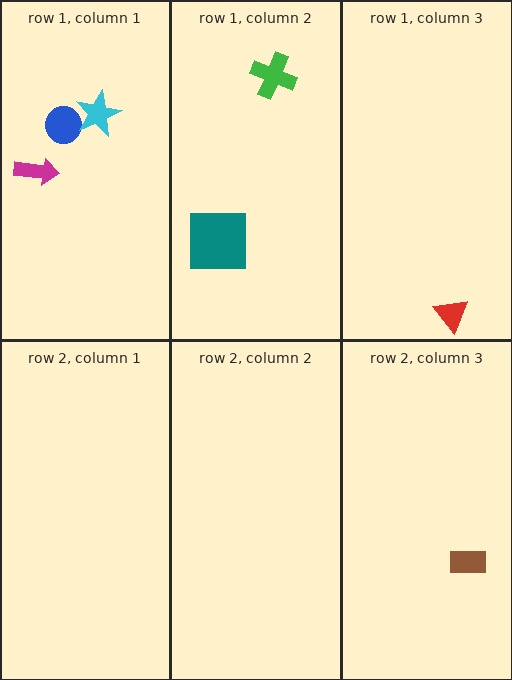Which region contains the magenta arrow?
The row 1, column 1 region.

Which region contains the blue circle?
The row 1, column 1 region.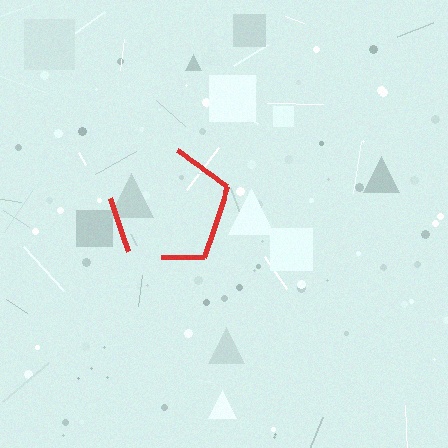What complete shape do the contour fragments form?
The contour fragments form a pentagon.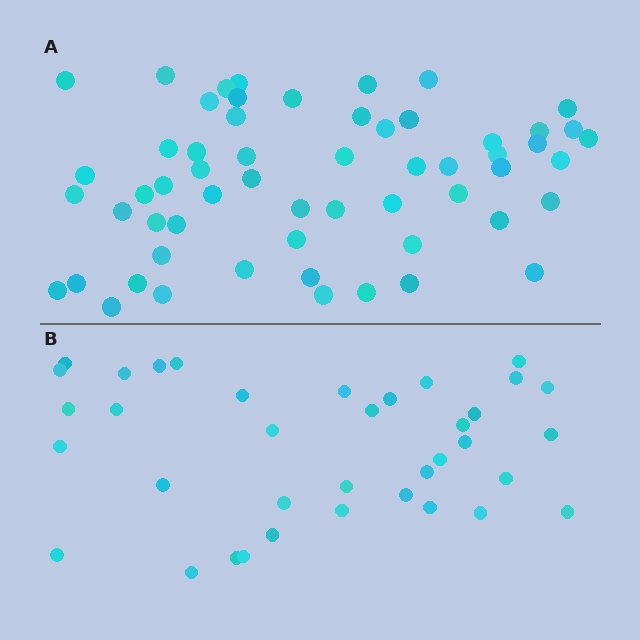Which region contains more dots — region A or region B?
Region A (the top region) has more dots.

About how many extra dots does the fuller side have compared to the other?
Region A has approximately 20 more dots than region B.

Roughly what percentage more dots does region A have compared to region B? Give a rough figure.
About 55% more.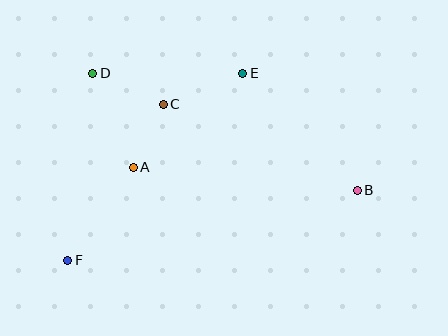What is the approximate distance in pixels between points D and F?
The distance between D and F is approximately 189 pixels.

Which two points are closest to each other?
Points A and C are closest to each other.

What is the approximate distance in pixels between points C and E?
The distance between C and E is approximately 85 pixels.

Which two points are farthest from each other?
Points B and F are farthest from each other.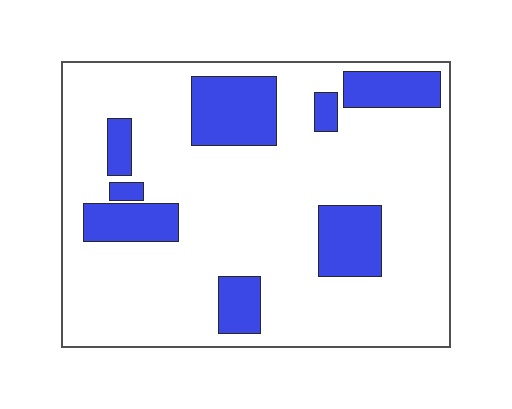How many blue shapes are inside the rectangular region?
8.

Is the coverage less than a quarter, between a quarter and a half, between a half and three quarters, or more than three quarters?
Less than a quarter.